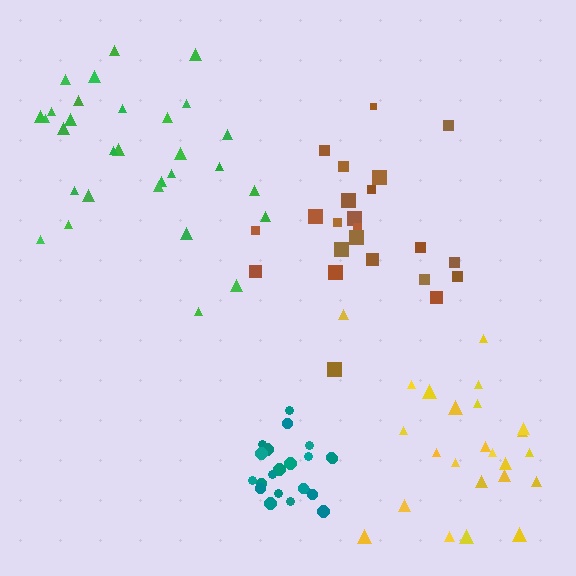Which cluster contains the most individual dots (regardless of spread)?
Green (31).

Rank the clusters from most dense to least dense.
teal, green, brown, yellow.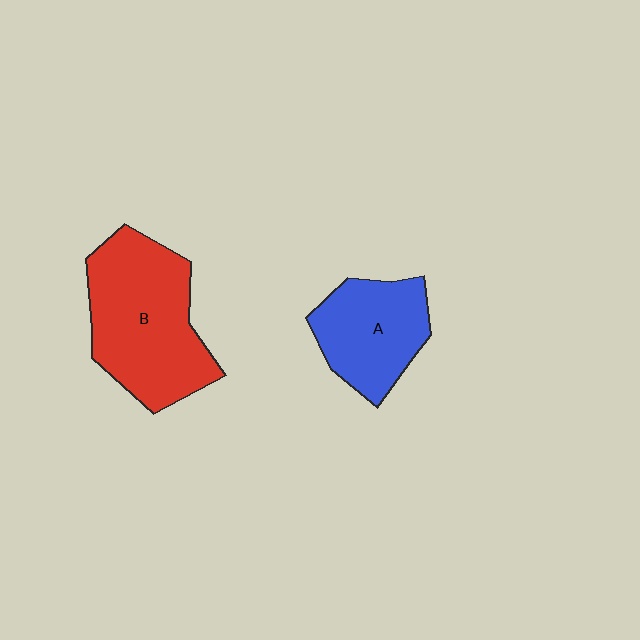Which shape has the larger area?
Shape B (red).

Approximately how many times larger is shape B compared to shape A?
Approximately 1.5 times.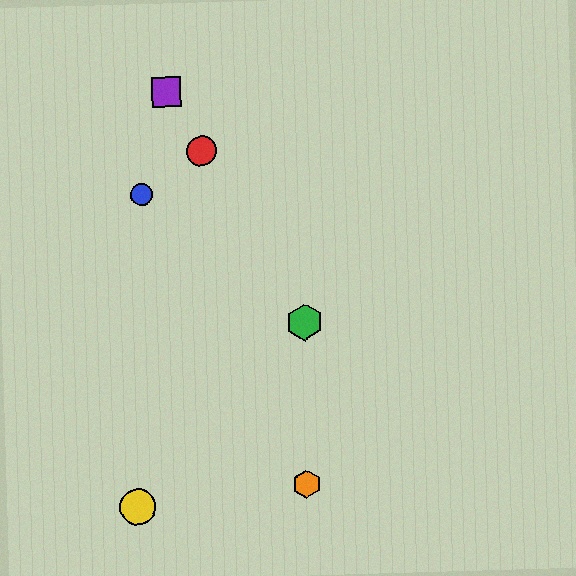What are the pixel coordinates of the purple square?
The purple square is at (166, 92).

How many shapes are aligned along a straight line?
3 shapes (the red circle, the green hexagon, the purple square) are aligned along a straight line.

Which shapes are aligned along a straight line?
The red circle, the green hexagon, the purple square are aligned along a straight line.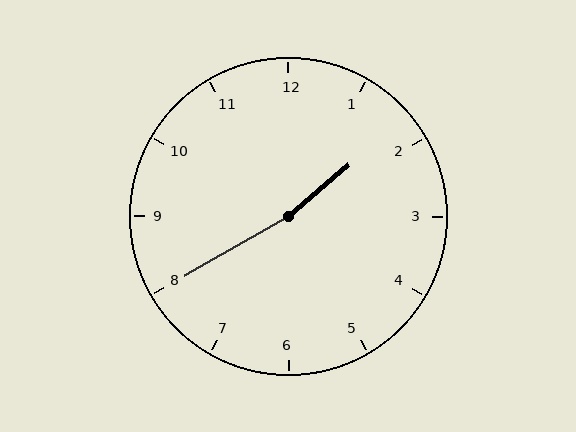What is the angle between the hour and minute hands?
Approximately 170 degrees.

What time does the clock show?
1:40.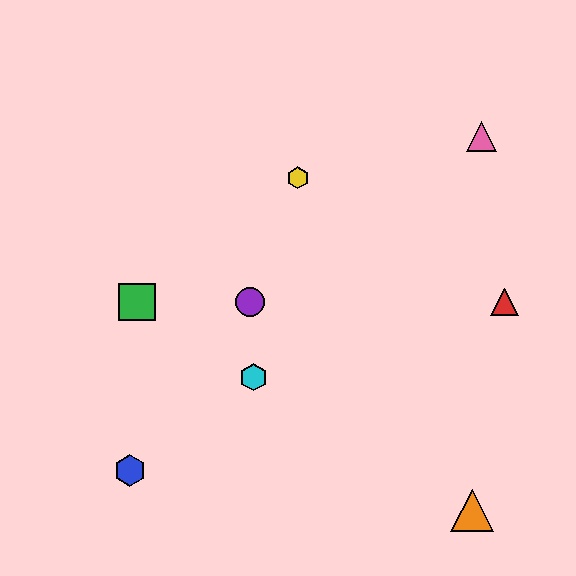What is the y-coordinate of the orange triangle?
The orange triangle is at y≈510.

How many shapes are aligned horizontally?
3 shapes (the red triangle, the green square, the purple circle) are aligned horizontally.